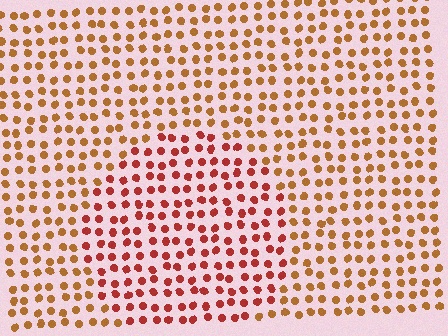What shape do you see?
I see a circle.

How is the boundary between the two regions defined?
The boundary is defined purely by a slight shift in hue (about 30 degrees). Spacing, size, and orientation are identical on both sides.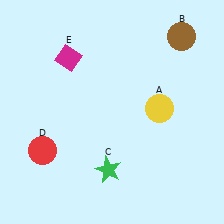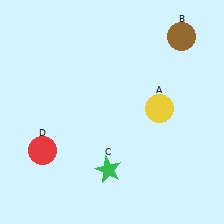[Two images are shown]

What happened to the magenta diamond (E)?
The magenta diamond (E) was removed in Image 2. It was in the top-left area of Image 1.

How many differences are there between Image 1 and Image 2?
There is 1 difference between the two images.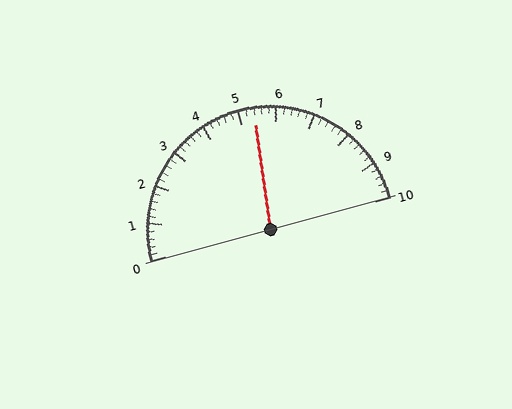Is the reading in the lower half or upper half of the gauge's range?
The reading is in the upper half of the range (0 to 10).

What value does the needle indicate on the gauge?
The needle indicates approximately 5.4.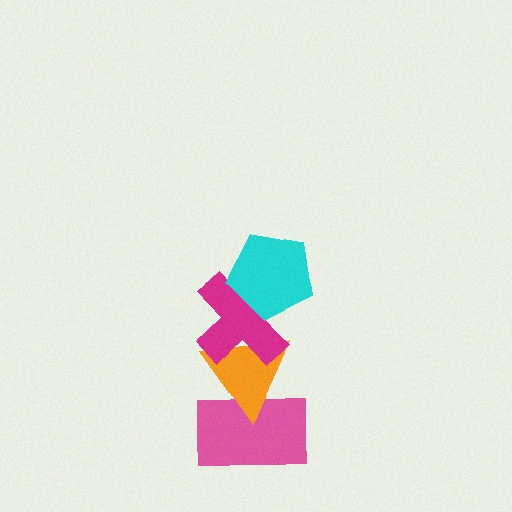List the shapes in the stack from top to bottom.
From top to bottom: the cyan pentagon, the magenta cross, the orange triangle, the pink rectangle.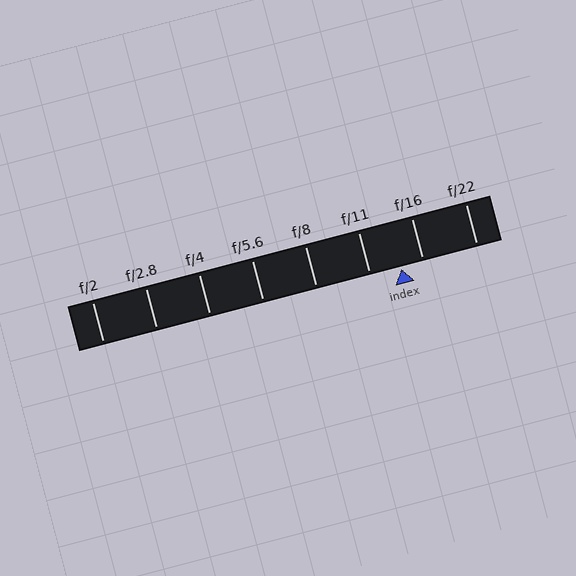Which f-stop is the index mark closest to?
The index mark is closest to f/16.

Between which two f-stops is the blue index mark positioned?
The index mark is between f/11 and f/16.